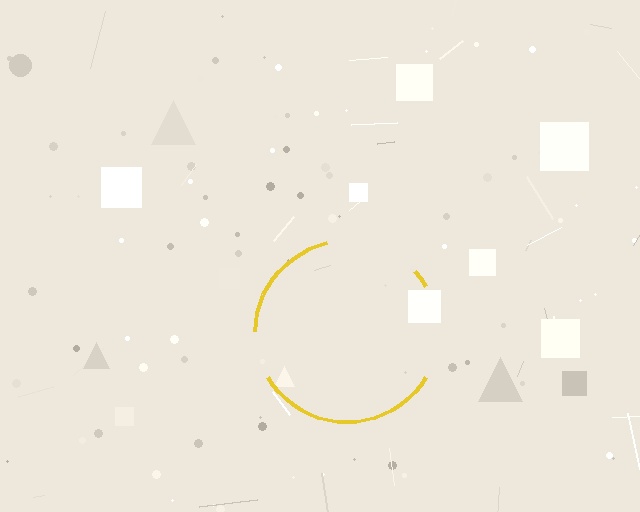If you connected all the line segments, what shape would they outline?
They would outline a circle.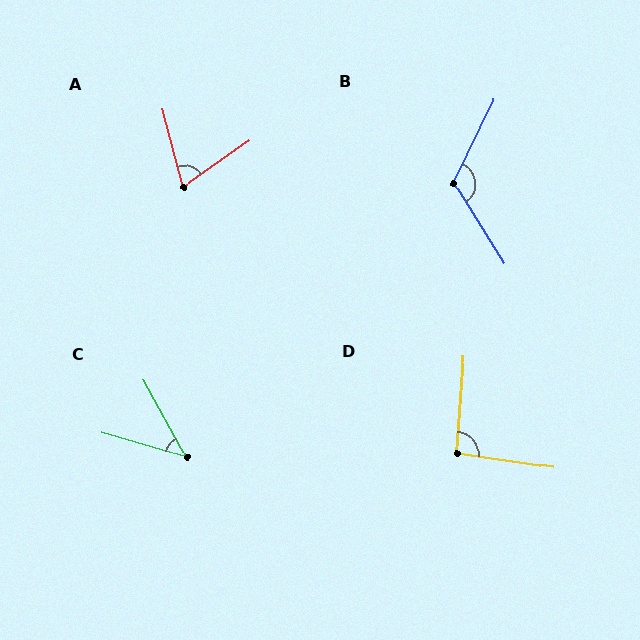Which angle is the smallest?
C, at approximately 45 degrees.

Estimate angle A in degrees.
Approximately 70 degrees.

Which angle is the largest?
B, at approximately 122 degrees.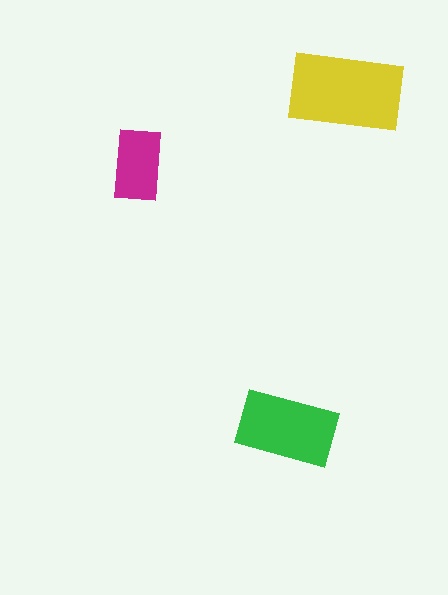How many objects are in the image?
There are 3 objects in the image.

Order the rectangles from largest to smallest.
the yellow one, the green one, the magenta one.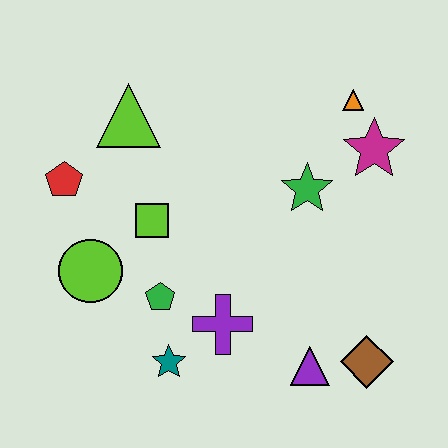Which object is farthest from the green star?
The red pentagon is farthest from the green star.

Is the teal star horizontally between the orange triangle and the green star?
No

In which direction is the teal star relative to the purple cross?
The teal star is to the left of the purple cross.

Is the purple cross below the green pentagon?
Yes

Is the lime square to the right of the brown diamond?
No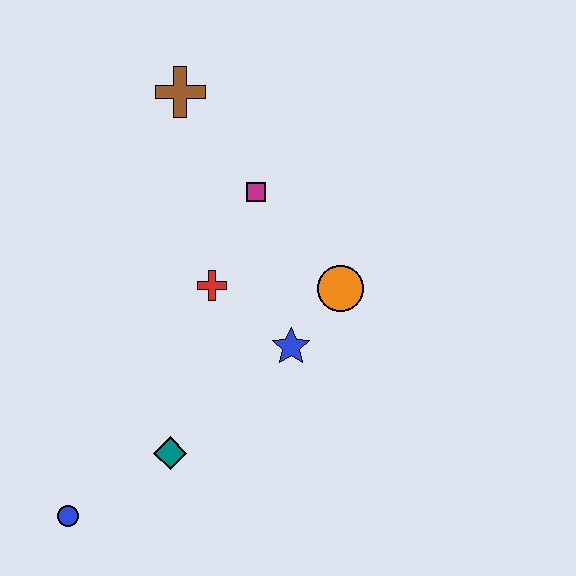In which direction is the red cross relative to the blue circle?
The red cross is above the blue circle.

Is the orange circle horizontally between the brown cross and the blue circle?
No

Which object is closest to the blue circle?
The teal diamond is closest to the blue circle.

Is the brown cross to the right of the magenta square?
No